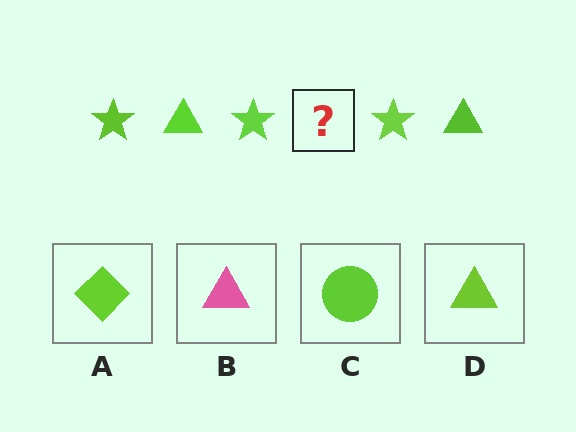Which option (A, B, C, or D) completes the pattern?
D.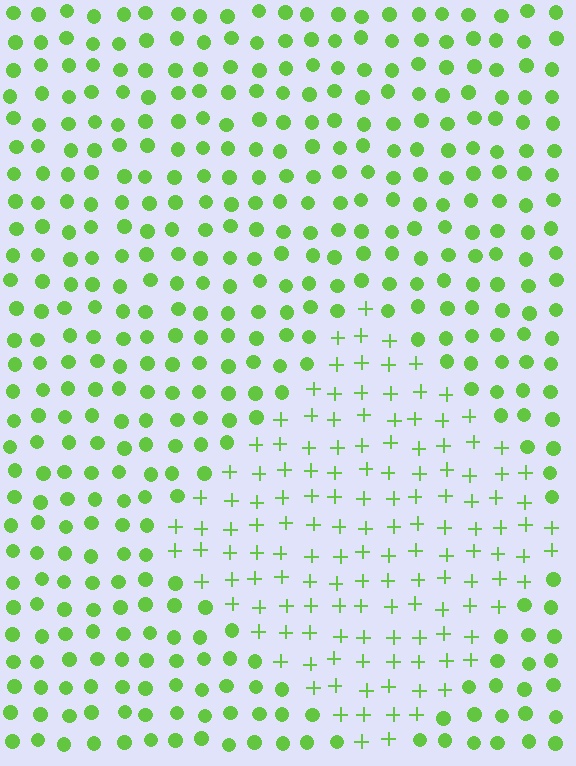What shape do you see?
I see a diamond.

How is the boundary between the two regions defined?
The boundary is defined by a change in element shape: plus signs inside vs. circles outside. All elements share the same color and spacing.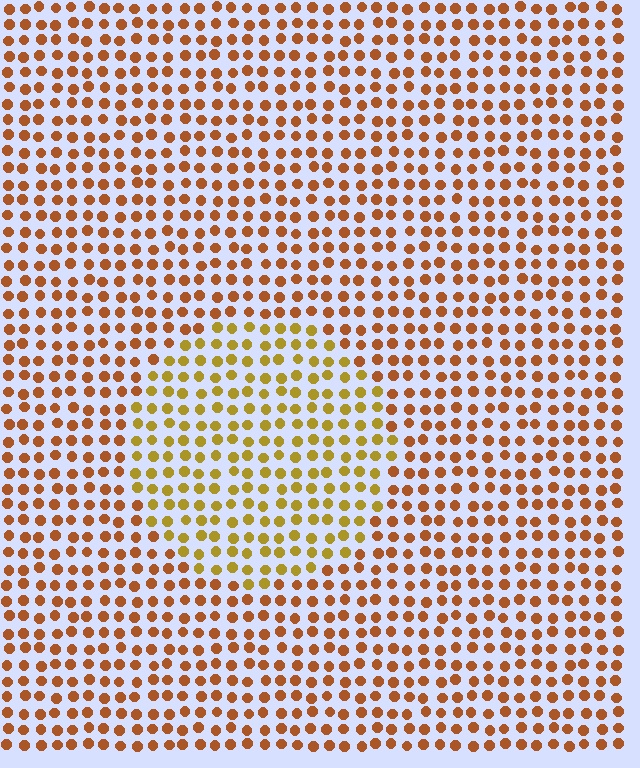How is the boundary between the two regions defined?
The boundary is defined purely by a slight shift in hue (about 29 degrees). Spacing, size, and orientation are identical on both sides.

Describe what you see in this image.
The image is filled with small brown elements in a uniform arrangement. A circle-shaped region is visible where the elements are tinted to a slightly different hue, forming a subtle color boundary.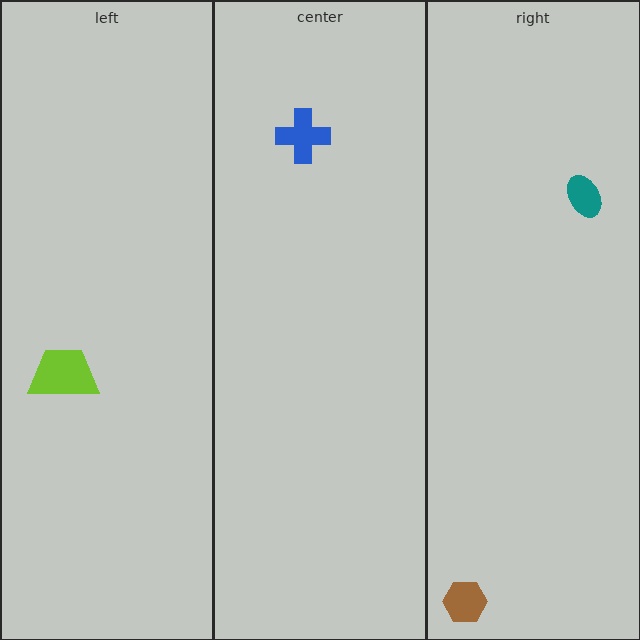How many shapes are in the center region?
1.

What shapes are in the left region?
The lime trapezoid.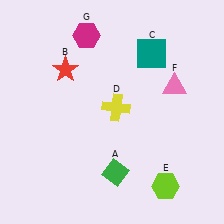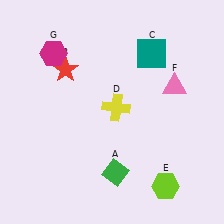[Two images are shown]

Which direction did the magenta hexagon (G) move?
The magenta hexagon (G) moved left.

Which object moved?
The magenta hexagon (G) moved left.